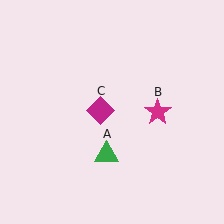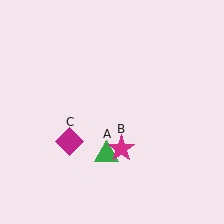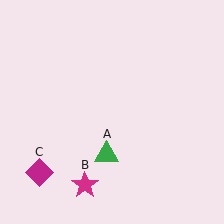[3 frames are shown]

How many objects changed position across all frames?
2 objects changed position: magenta star (object B), magenta diamond (object C).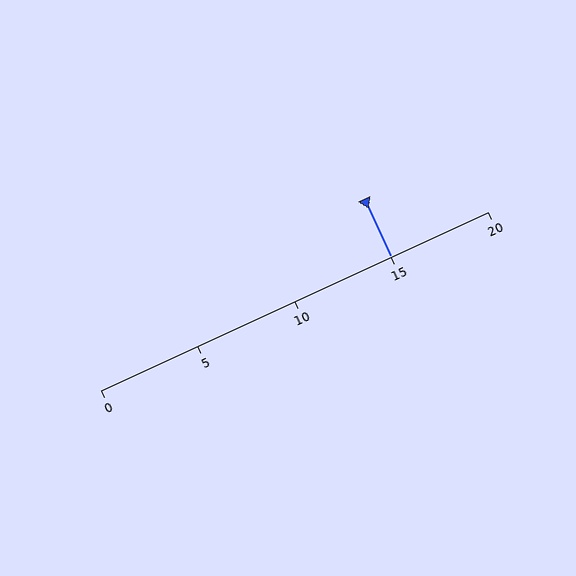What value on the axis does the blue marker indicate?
The marker indicates approximately 15.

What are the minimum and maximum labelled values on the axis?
The axis runs from 0 to 20.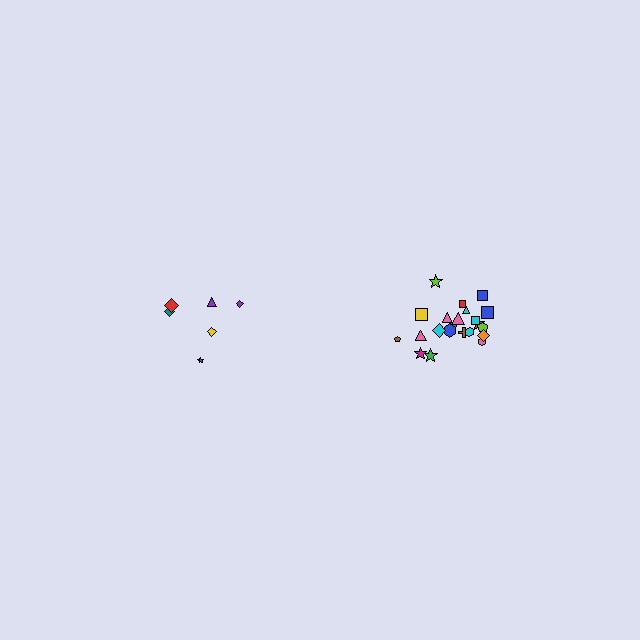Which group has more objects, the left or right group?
The right group.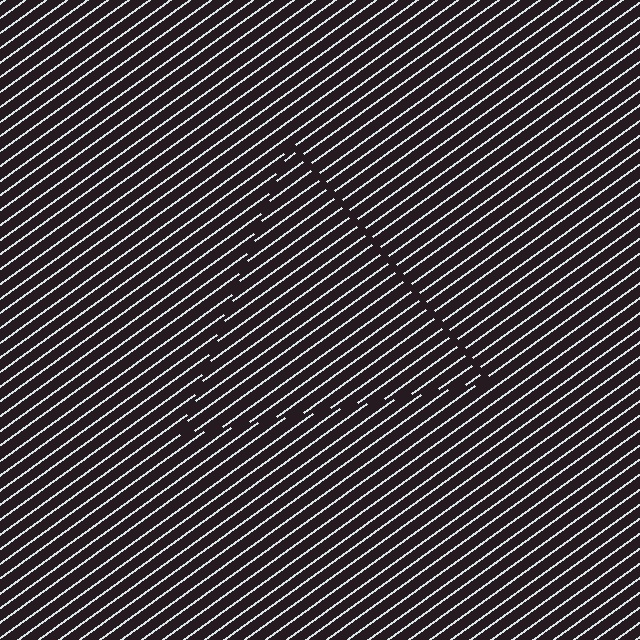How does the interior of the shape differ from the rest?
The interior of the shape contains the same grating, shifted by half a period — the contour is defined by the phase discontinuity where line-ends from the inner and outer gratings abut.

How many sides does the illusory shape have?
3 sides — the line-ends trace a triangle.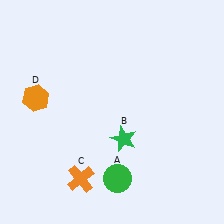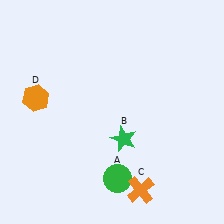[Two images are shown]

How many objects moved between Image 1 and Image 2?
1 object moved between the two images.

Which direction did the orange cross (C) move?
The orange cross (C) moved right.